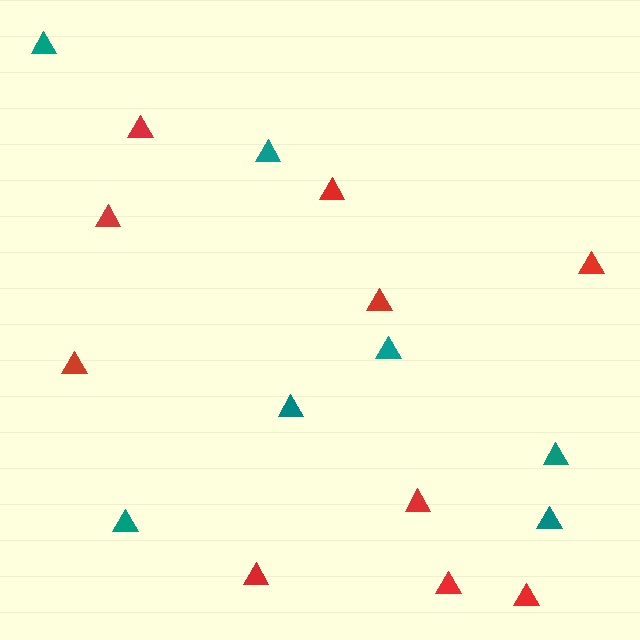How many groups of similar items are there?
There are 2 groups: one group of red triangles (10) and one group of teal triangles (7).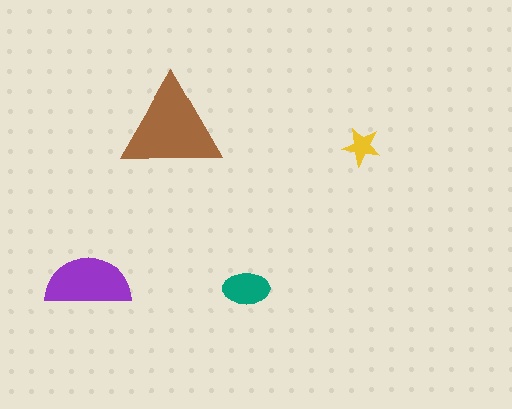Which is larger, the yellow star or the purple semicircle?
The purple semicircle.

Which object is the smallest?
The yellow star.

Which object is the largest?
The brown triangle.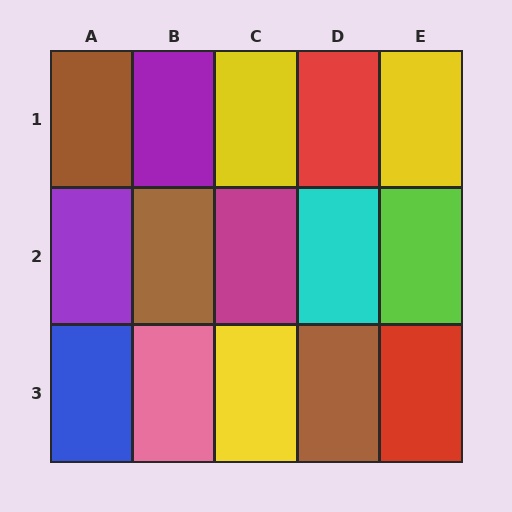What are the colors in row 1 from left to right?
Brown, purple, yellow, red, yellow.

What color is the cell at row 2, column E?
Lime.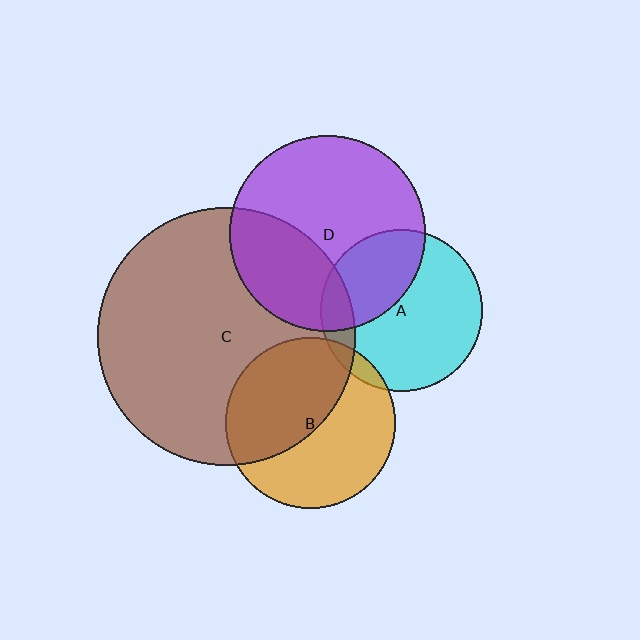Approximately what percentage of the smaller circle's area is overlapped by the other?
Approximately 35%.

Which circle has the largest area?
Circle C (brown).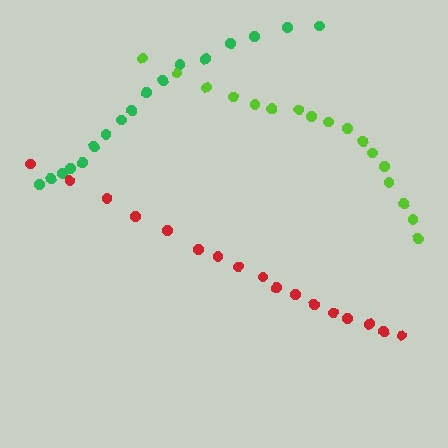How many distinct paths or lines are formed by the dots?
There are 3 distinct paths.